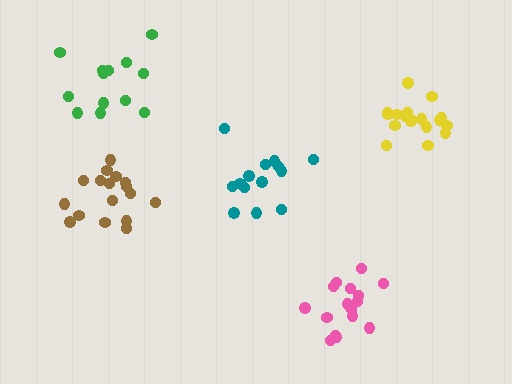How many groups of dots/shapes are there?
There are 5 groups.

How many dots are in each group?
Group 1: 16 dots, Group 2: 19 dots, Group 3: 17 dots, Group 4: 13 dots, Group 5: 14 dots (79 total).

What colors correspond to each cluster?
The clusters are colored: pink, yellow, brown, green, teal.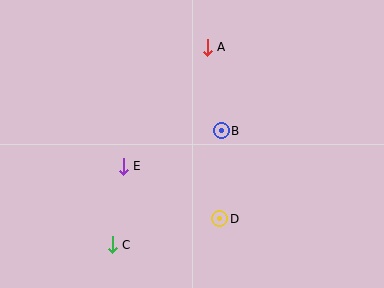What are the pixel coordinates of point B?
Point B is at (221, 131).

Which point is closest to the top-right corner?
Point A is closest to the top-right corner.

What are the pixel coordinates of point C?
Point C is at (112, 245).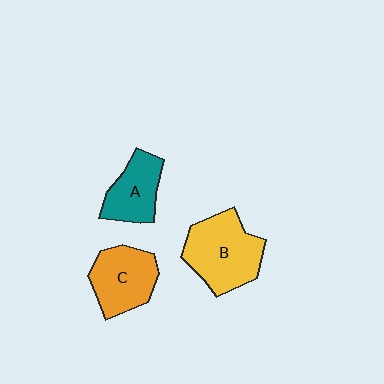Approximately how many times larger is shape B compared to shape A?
Approximately 1.5 times.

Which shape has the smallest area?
Shape A (teal).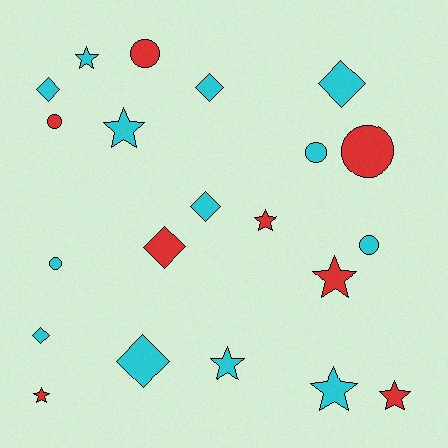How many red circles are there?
There are 3 red circles.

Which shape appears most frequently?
Star, with 8 objects.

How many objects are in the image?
There are 21 objects.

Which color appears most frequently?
Cyan, with 13 objects.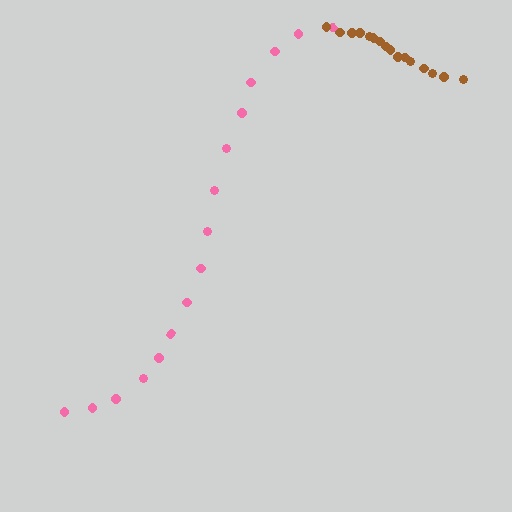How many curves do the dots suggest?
There are 2 distinct paths.